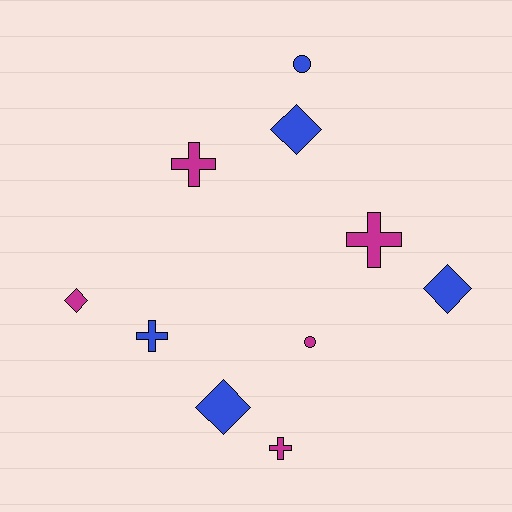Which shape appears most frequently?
Cross, with 4 objects.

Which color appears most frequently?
Magenta, with 5 objects.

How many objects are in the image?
There are 10 objects.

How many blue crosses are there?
There is 1 blue cross.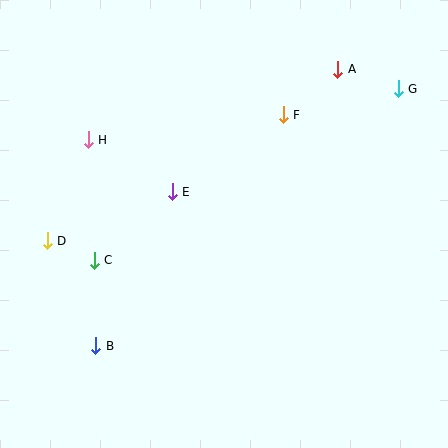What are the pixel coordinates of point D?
Point D is at (47, 241).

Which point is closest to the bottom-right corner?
Point G is closest to the bottom-right corner.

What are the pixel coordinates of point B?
Point B is at (96, 346).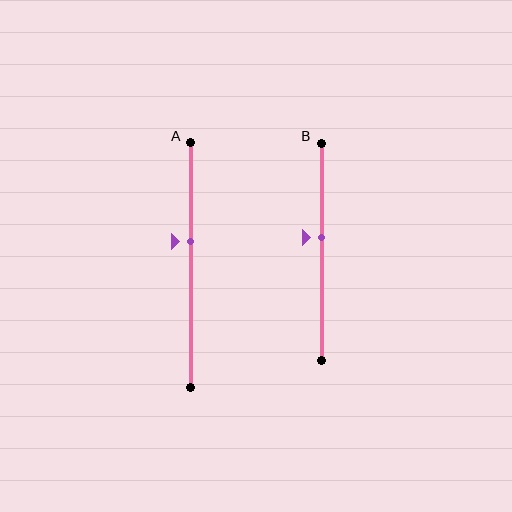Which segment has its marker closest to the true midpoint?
Segment B has its marker closest to the true midpoint.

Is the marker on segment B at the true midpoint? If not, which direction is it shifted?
No, the marker on segment B is shifted upward by about 7% of the segment length.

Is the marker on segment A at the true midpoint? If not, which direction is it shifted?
No, the marker on segment A is shifted upward by about 10% of the segment length.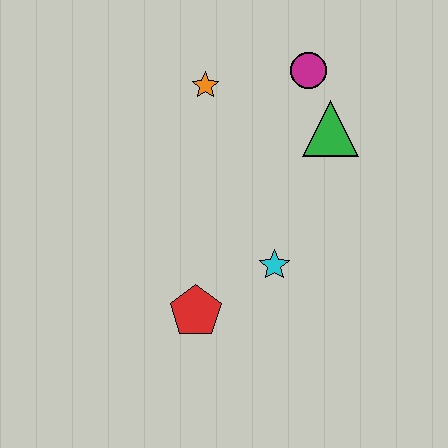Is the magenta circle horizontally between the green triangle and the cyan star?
Yes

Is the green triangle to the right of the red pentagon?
Yes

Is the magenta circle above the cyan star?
Yes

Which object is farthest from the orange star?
The red pentagon is farthest from the orange star.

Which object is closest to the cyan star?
The red pentagon is closest to the cyan star.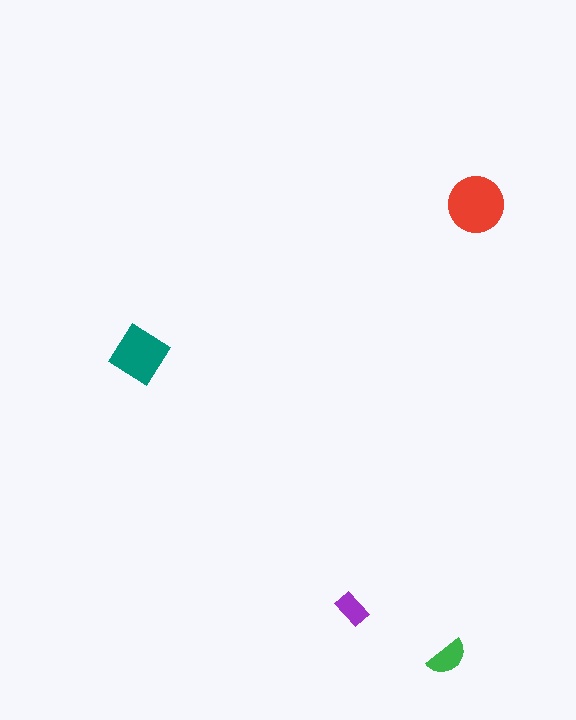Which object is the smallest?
The purple rectangle.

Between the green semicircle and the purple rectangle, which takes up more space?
The green semicircle.